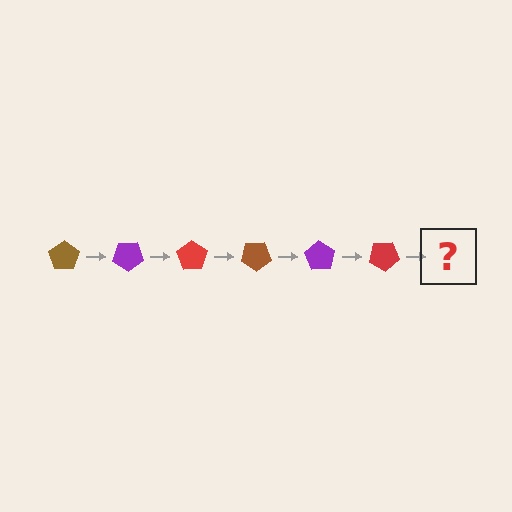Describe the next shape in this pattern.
It should be a brown pentagon, rotated 210 degrees from the start.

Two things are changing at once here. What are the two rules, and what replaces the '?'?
The two rules are that it rotates 35 degrees each step and the color cycles through brown, purple, and red. The '?' should be a brown pentagon, rotated 210 degrees from the start.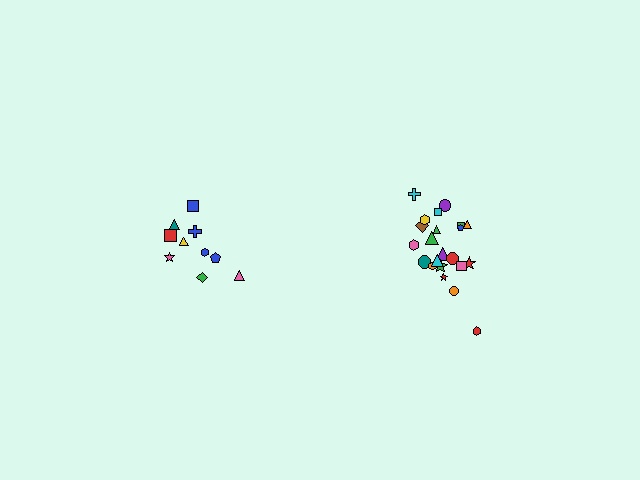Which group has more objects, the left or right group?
The right group.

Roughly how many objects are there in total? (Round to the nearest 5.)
Roughly 30 objects in total.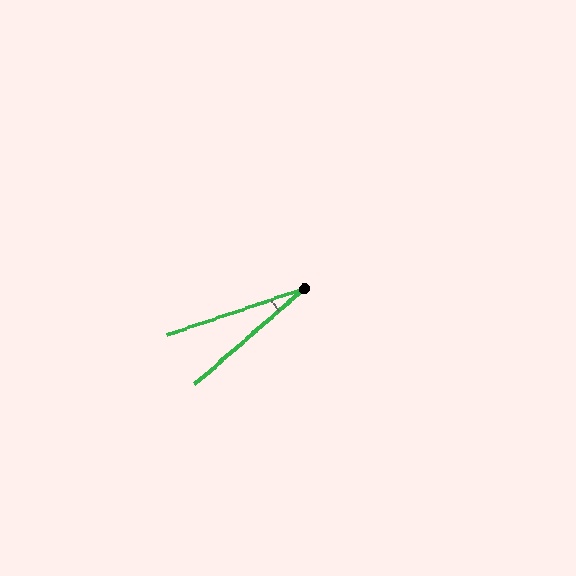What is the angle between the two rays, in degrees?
Approximately 23 degrees.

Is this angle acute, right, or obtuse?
It is acute.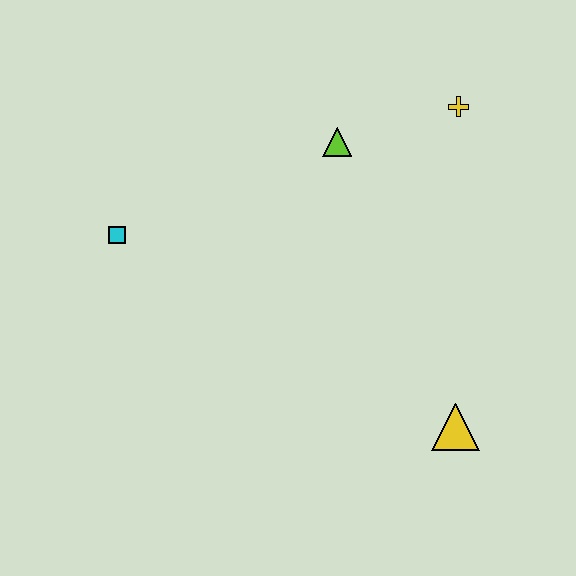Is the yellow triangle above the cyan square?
No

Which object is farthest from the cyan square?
The yellow triangle is farthest from the cyan square.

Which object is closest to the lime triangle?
The yellow cross is closest to the lime triangle.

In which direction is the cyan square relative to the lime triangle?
The cyan square is to the left of the lime triangle.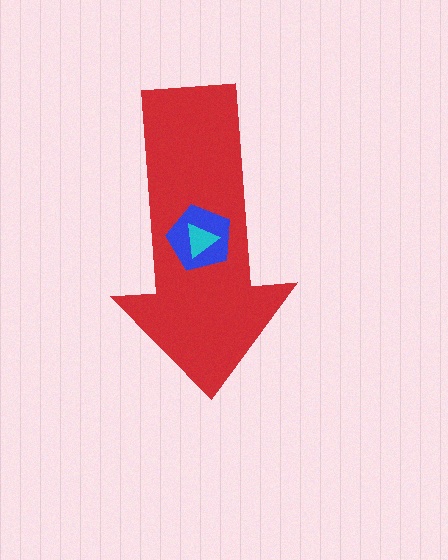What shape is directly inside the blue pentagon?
The cyan triangle.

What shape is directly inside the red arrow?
The blue pentagon.